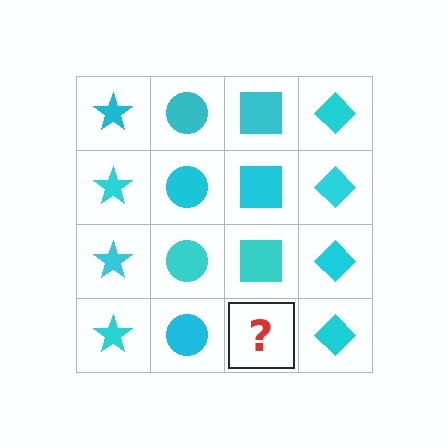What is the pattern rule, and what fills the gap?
The rule is that each column has a consistent shape. The gap should be filled with a cyan square.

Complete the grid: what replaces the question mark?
The question mark should be replaced with a cyan square.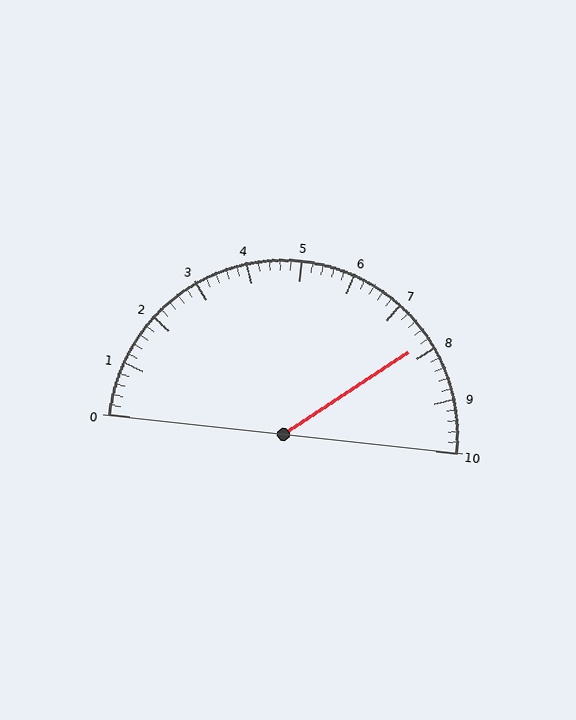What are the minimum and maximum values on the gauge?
The gauge ranges from 0 to 10.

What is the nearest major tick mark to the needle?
The nearest major tick mark is 8.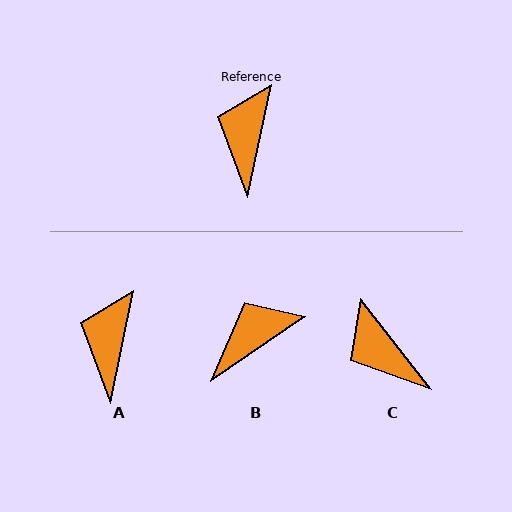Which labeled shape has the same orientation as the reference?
A.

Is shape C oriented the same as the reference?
No, it is off by about 50 degrees.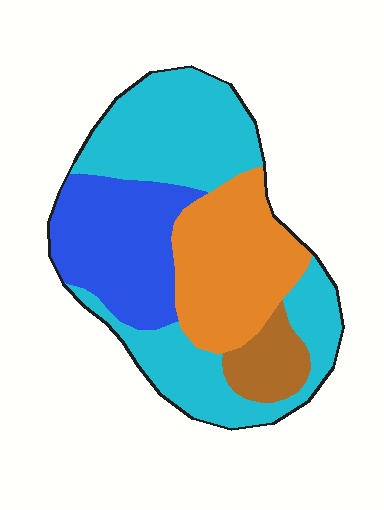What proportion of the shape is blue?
Blue covers 24% of the shape.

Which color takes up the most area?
Cyan, at roughly 45%.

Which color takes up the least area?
Brown, at roughly 10%.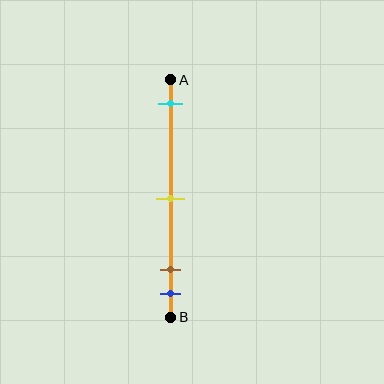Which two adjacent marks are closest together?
The brown and blue marks are the closest adjacent pair.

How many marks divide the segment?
There are 4 marks dividing the segment.